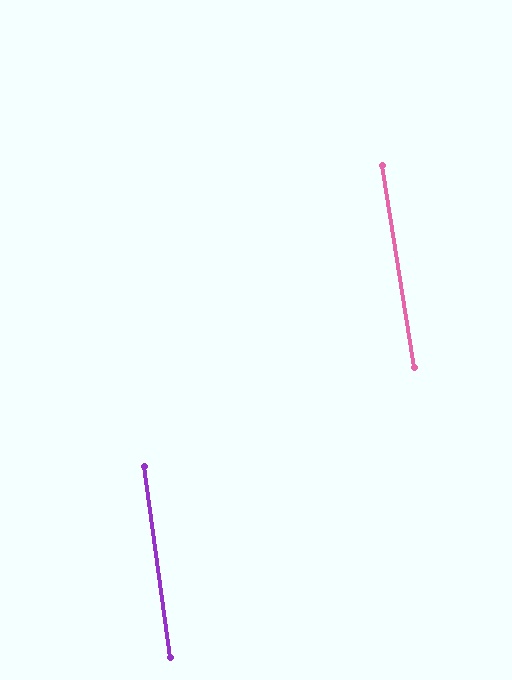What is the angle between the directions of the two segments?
Approximately 1 degree.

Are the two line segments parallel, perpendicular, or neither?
Parallel — their directions differ by only 1.4°.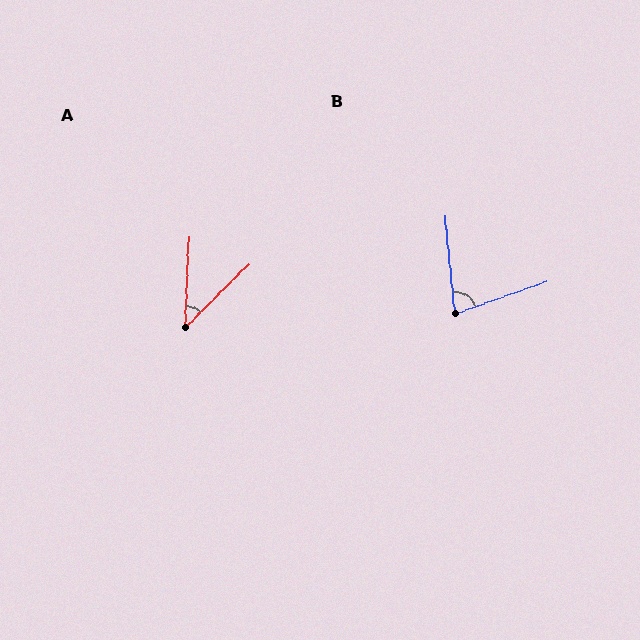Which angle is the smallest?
A, at approximately 42 degrees.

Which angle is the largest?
B, at approximately 76 degrees.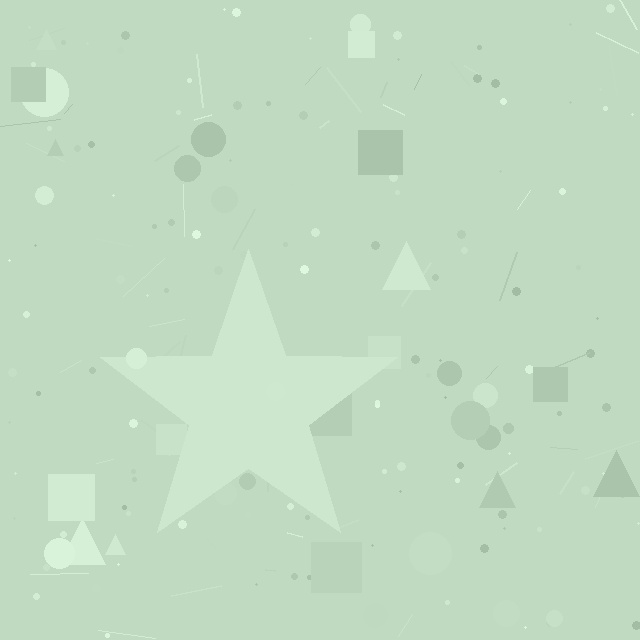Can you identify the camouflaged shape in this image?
The camouflaged shape is a star.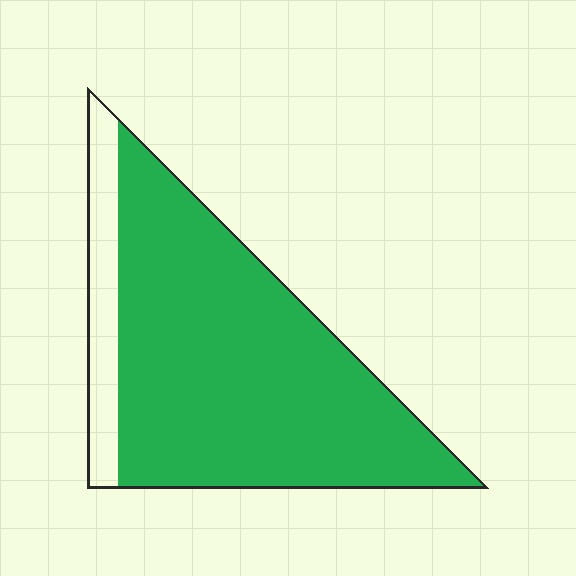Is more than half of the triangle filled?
Yes.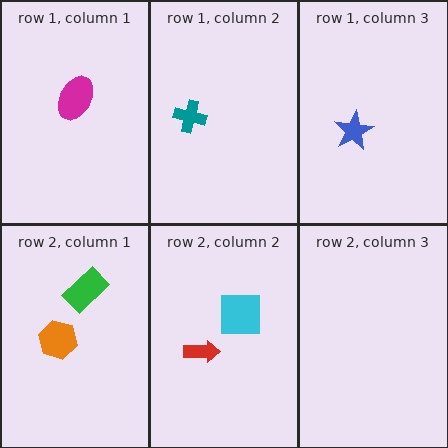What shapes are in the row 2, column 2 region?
The cyan square, the red arrow.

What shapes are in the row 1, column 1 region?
The magenta ellipse.